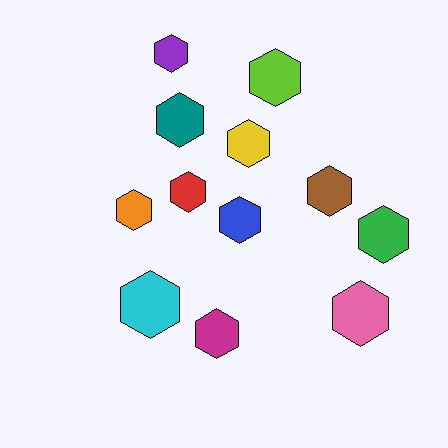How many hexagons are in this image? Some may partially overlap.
There are 12 hexagons.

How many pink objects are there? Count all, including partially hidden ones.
There is 1 pink object.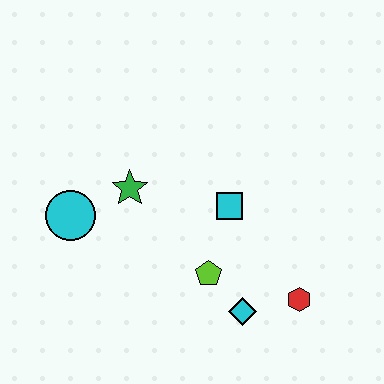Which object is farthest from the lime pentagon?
The cyan circle is farthest from the lime pentagon.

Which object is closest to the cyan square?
The lime pentagon is closest to the cyan square.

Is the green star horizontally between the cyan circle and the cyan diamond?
Yes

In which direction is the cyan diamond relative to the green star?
The cyan diamond is below the green star.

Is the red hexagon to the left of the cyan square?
No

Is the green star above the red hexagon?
Yes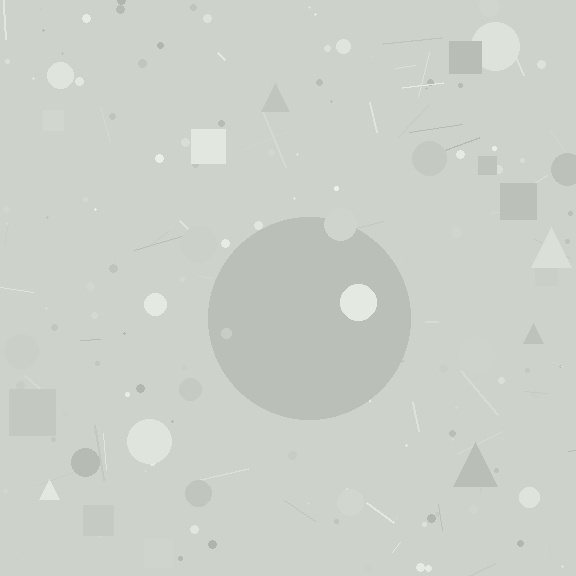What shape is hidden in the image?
A circle is hidden in the image.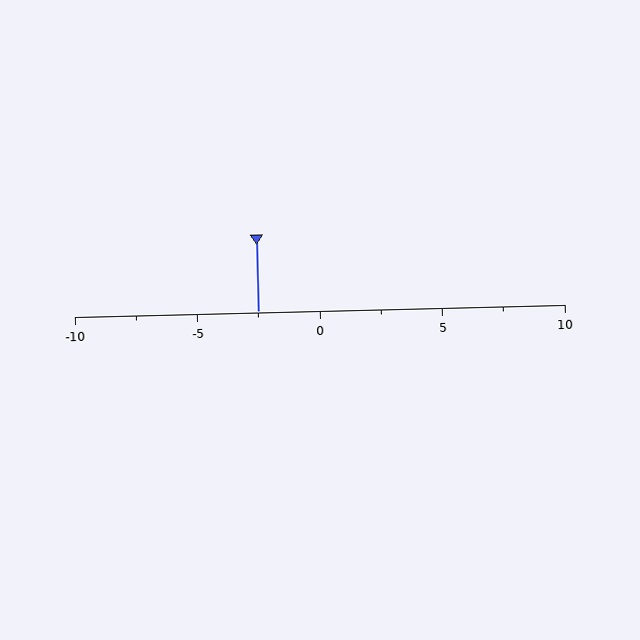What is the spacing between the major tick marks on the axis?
The major ticks are spaced 5 apart.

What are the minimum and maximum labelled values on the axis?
The axis runs from -10 to 10.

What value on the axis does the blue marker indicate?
The marker indicates approximately -2.5.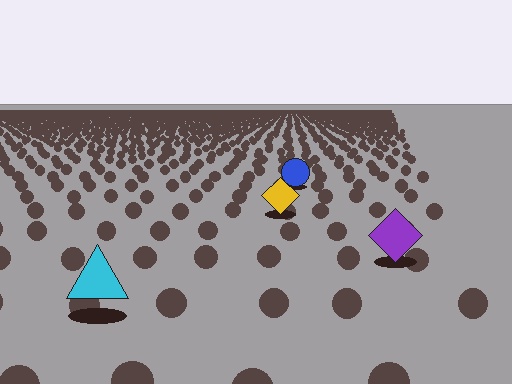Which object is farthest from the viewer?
The blue circle is farthest from the viewer. It appears smaller and the ground texture around it is denser.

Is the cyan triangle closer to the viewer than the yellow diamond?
Yes. The cyan triangle is closer — you can tell from the texture gradient: the ground texture is coarser near it.